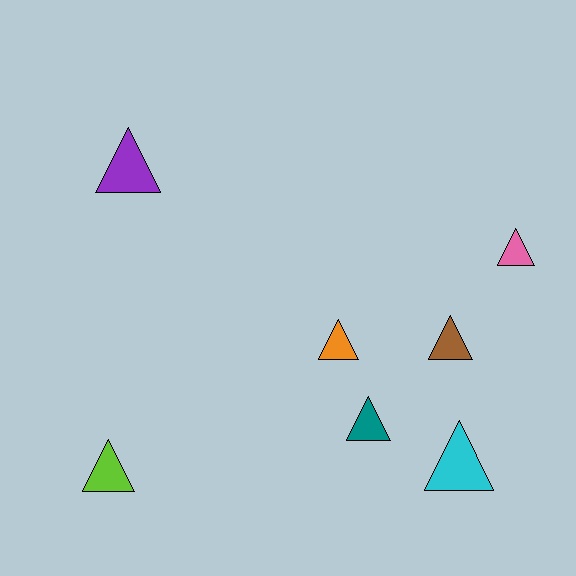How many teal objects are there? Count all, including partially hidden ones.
There is 1 teal object.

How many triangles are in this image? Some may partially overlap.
There are 7 triangles.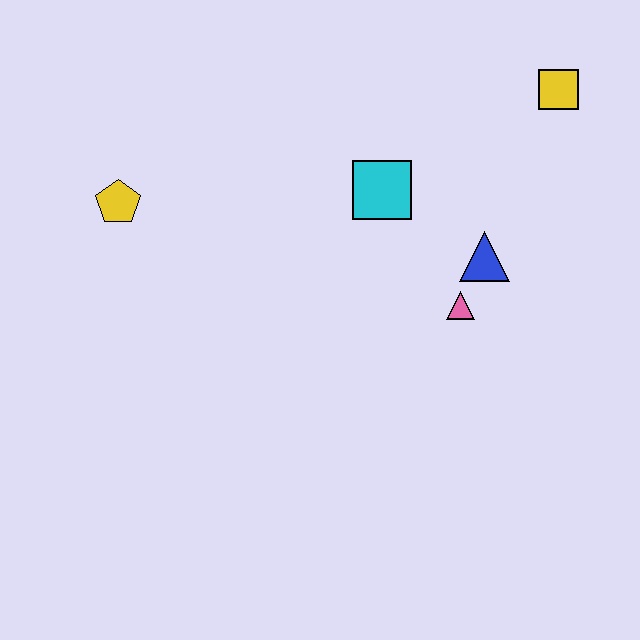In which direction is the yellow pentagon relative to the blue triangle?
The yellow pentagon is to the left of the blue triangle.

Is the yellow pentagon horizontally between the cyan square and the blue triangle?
No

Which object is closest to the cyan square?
The blue triangle is closest to the cyan square.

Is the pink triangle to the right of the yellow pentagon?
Yes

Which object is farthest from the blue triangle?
The yellow pentagon is farthest from the blue triangle.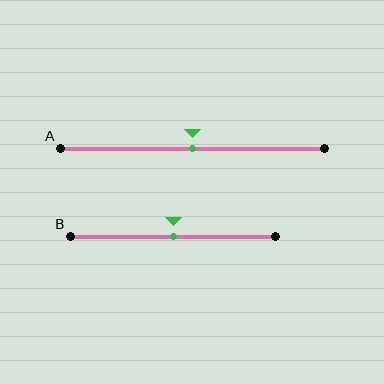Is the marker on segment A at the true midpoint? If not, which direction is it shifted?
Yes, the marker on segment A is at the true midpoint.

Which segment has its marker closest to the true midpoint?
Segment A has its marker closest to the true midpoint.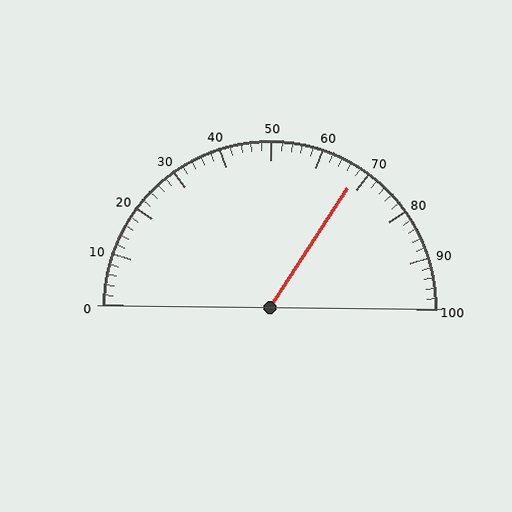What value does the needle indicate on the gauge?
The needle indicates approximately 68.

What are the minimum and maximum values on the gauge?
The gauge ranges from 0 to 100.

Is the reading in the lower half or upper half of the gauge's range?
The reading is in the upper half of the range (0 to 100).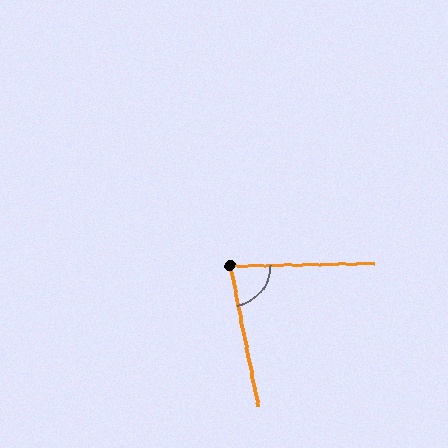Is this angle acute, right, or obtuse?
It is acute.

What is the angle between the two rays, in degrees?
Approximately 80 degrees.